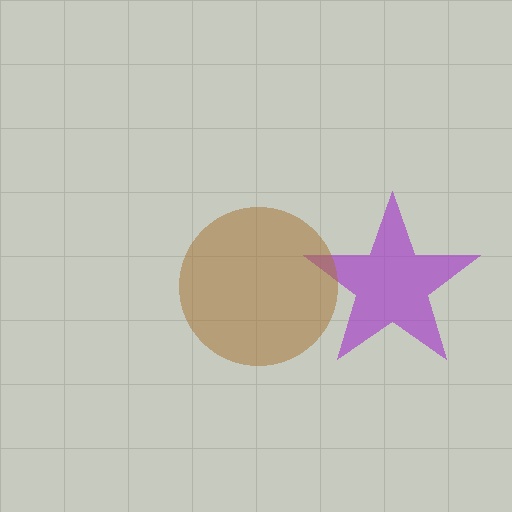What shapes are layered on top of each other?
The layered shapes are: a purple star, a brown circle.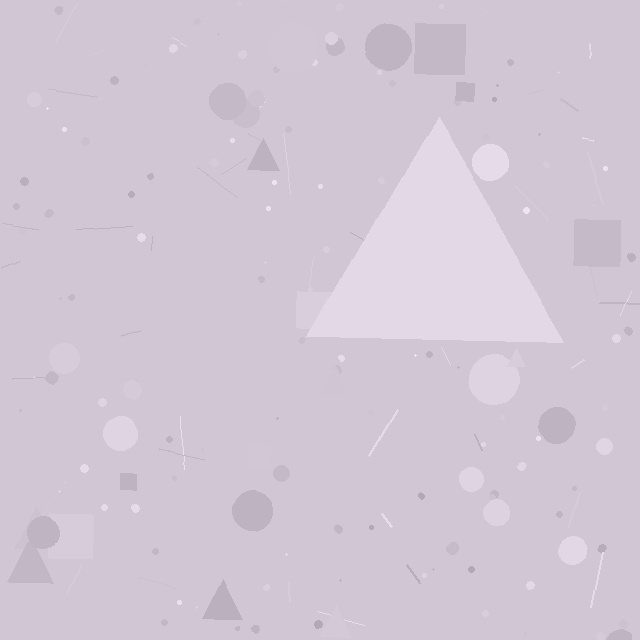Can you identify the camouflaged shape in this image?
The camouflaged shape is a triangle.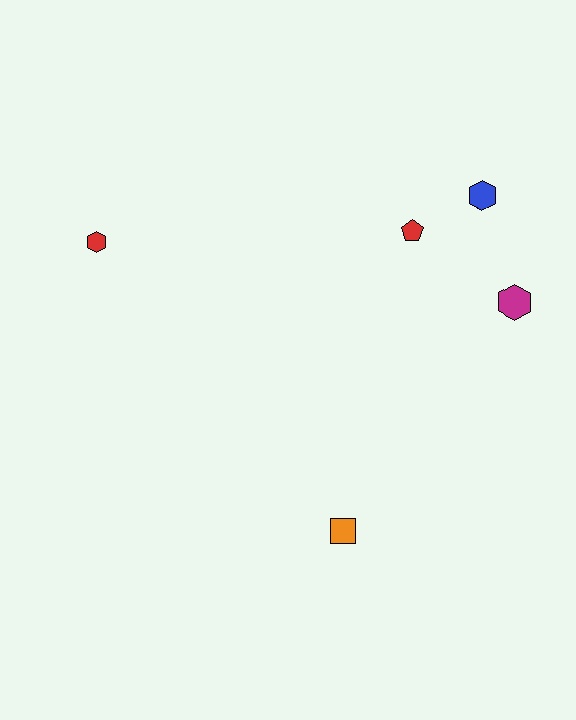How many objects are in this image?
There are 5 objects.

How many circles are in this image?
There are no circles.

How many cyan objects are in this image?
There are no cyan objects.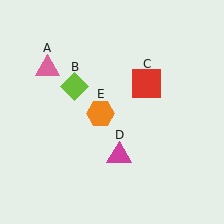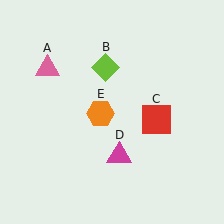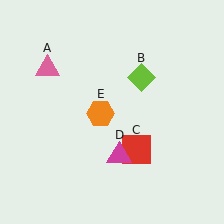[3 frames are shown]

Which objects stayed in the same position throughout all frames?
Pink triangle (object A) and magenta triangle (object D) and orange hexagon (object E) remained stationary.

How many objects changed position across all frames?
2 objects changed position: lime diamond (object B), red square (object C).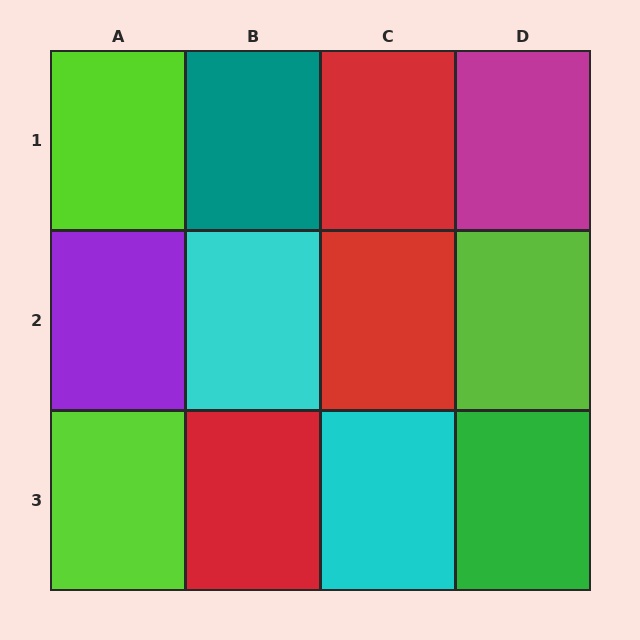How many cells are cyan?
2 cells are cyan.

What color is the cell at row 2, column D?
Lime.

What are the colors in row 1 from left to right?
Lime, teal, red, magenta.